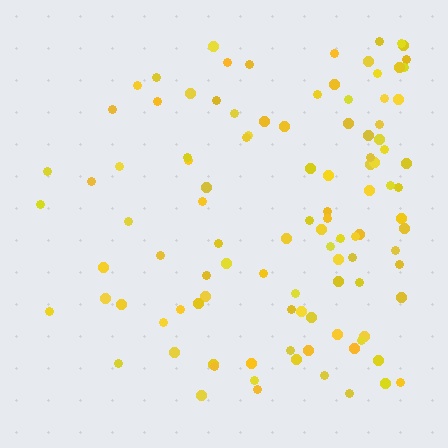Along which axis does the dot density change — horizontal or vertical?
Horizontal.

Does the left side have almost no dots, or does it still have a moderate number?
Still a moderate number, just noticeably fewer than the right.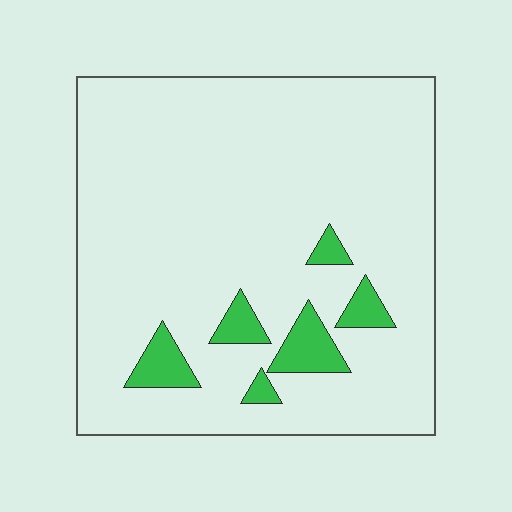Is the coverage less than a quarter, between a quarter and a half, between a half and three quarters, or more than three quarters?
Less than a quarter.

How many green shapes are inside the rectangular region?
6.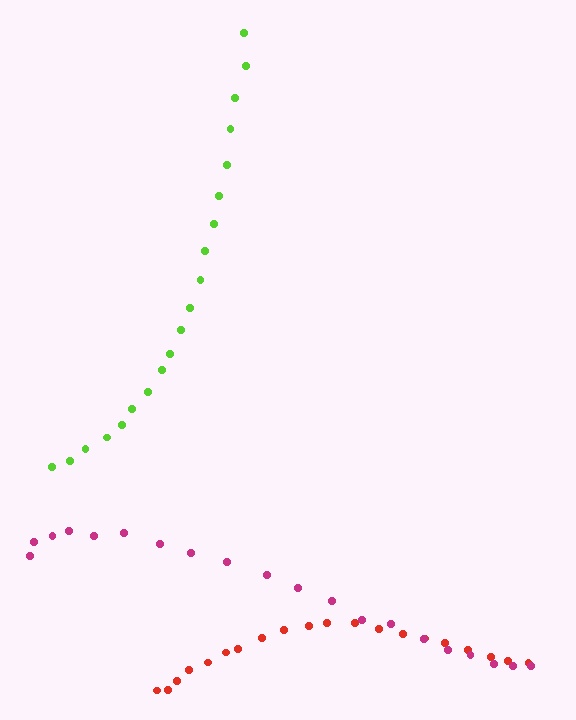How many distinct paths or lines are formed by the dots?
There are 3 distinct paths.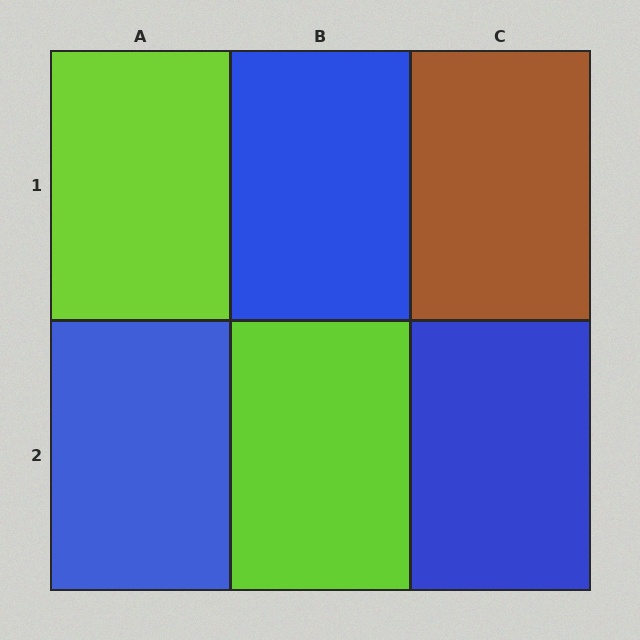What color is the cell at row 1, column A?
Lime.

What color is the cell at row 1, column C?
Brown.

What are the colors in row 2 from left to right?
Blue, lime, blue.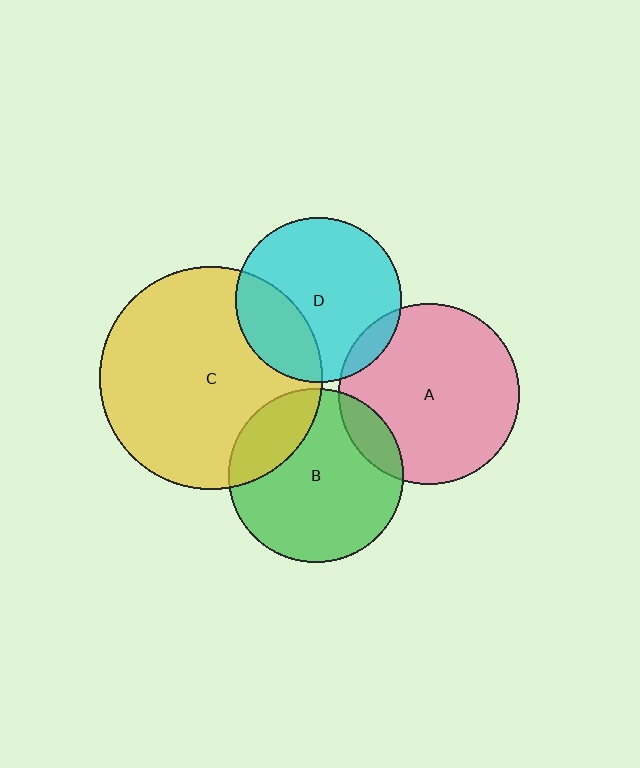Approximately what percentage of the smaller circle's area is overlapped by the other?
Approximately 10%.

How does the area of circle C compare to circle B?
Approximately 1.6 times.